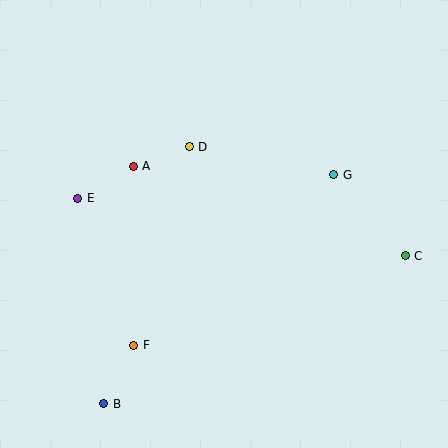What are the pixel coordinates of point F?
Point F is at (134, 345).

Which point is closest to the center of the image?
Point D at (189, 147) is closest to the center.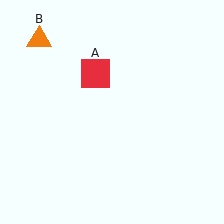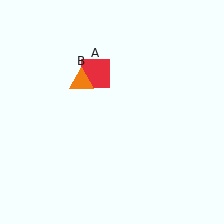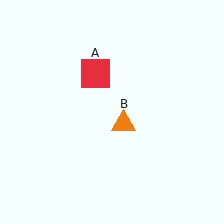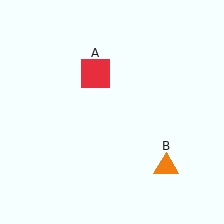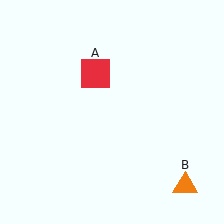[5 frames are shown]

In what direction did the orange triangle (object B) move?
The orange triangle (object B) moved down and to the right.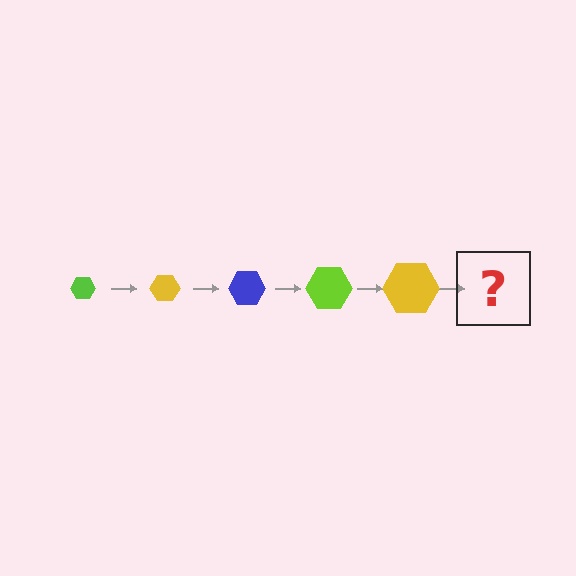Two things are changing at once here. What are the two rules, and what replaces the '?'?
The two rules are that the hexagon grows larger each step and the color cycles through lime, yellow, and blue. The '?' should be a blue hexagon, larger than the previous one.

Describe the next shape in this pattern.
It should be a blue hexagon, larger than the previous one.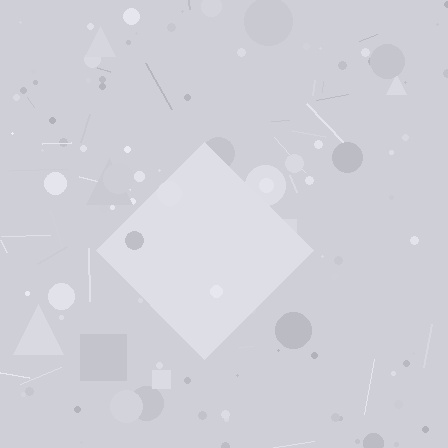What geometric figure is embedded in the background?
A diamond is embedded in the background.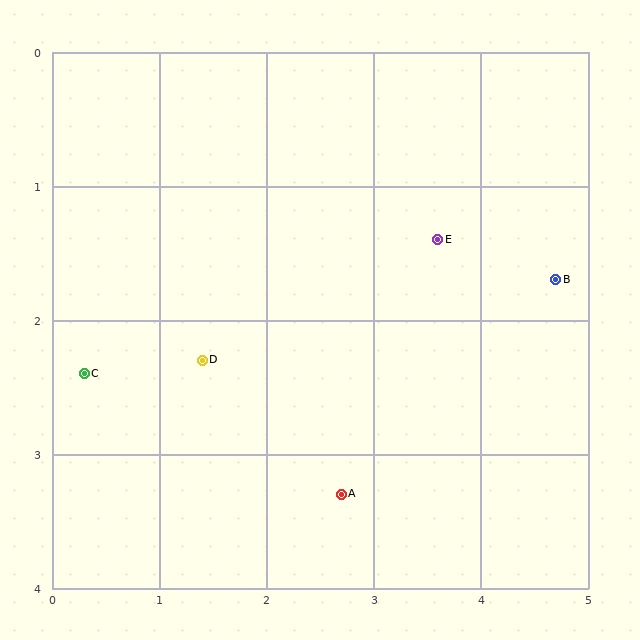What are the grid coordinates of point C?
Point C is at approximately (0.3, 2.4).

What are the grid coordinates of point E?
Point E is at approximately (3.6, 1.4).